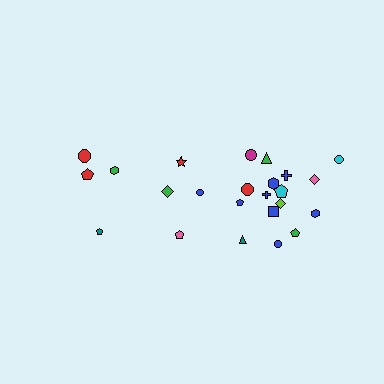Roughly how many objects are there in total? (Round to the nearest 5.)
Roughly 25 objects in total.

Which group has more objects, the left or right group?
The right group.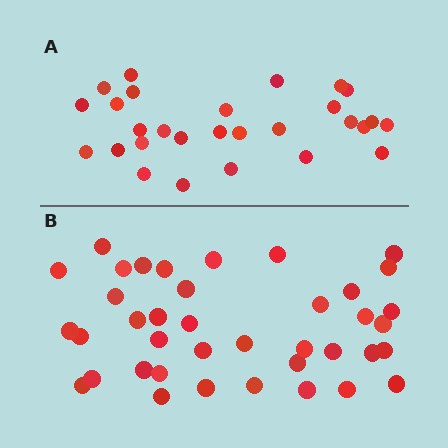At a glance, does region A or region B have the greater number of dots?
Region B (the bottom region) has more dots.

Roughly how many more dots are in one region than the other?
Region B has roughly 12 or so more dots than region A.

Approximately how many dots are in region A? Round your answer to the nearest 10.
About 30 dots. (The exact count is 28, which rounds to 30.)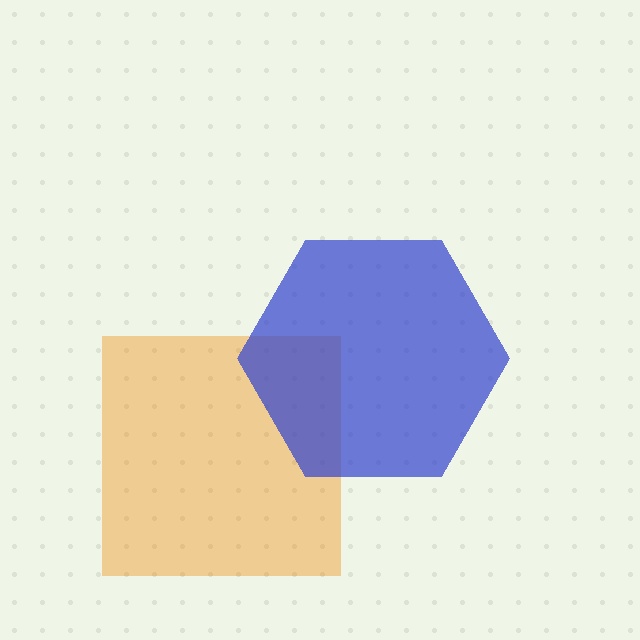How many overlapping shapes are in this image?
There are 2 overlapping shapes in the image.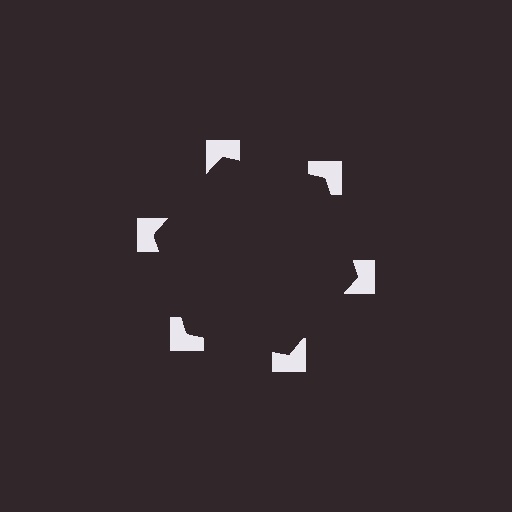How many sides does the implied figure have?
6 sides.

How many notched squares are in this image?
There are 6 — one at each vertex of the illusory hexagon.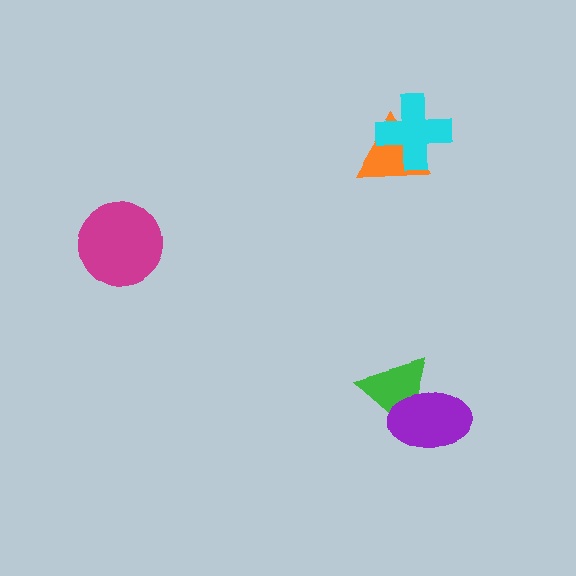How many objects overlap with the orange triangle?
1 object overlaps with the orange triangle.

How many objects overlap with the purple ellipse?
1 object overlaps with the purple ellipse.